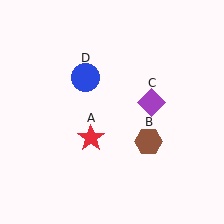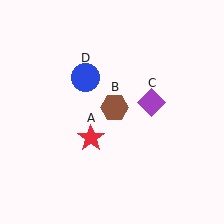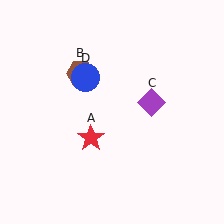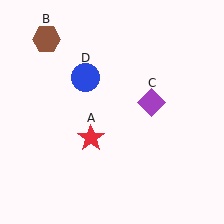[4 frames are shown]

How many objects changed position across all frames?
1 object changed position: brown hexagon (object B).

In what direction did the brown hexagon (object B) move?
The brown hexagon (object B) moved up and to the left.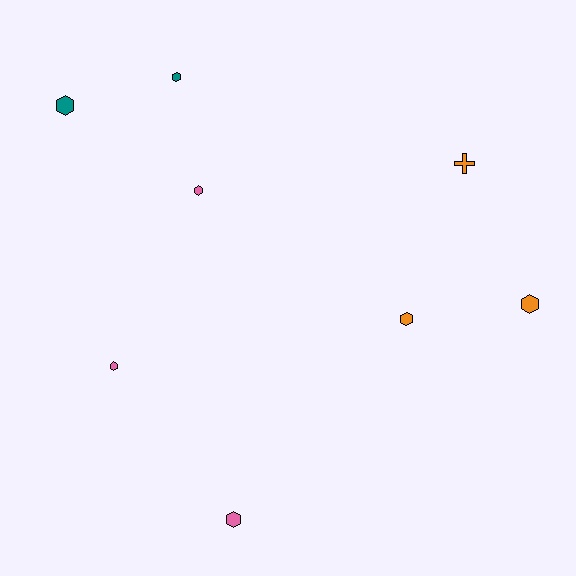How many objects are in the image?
There are 8 objects.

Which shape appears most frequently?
Hexagon, with 7 objects.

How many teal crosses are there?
There are no teal crosses.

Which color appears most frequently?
Orange, with 3 objects.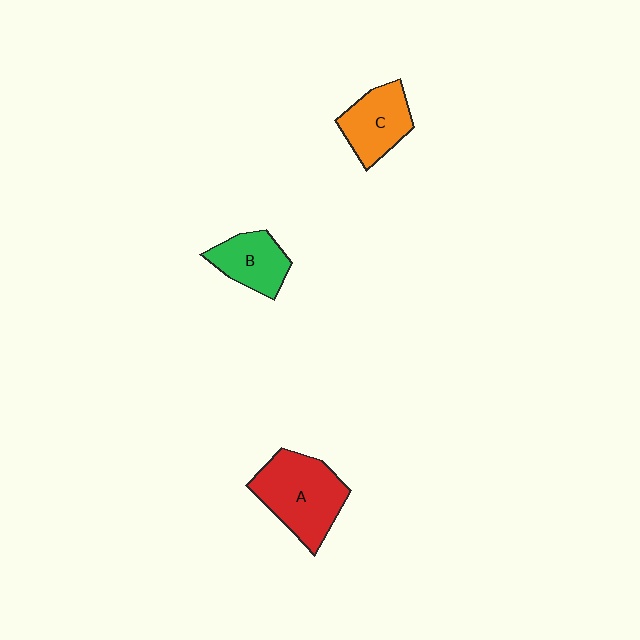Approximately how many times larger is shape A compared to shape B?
Approximately 1.7 times.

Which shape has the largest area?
Shape A (red).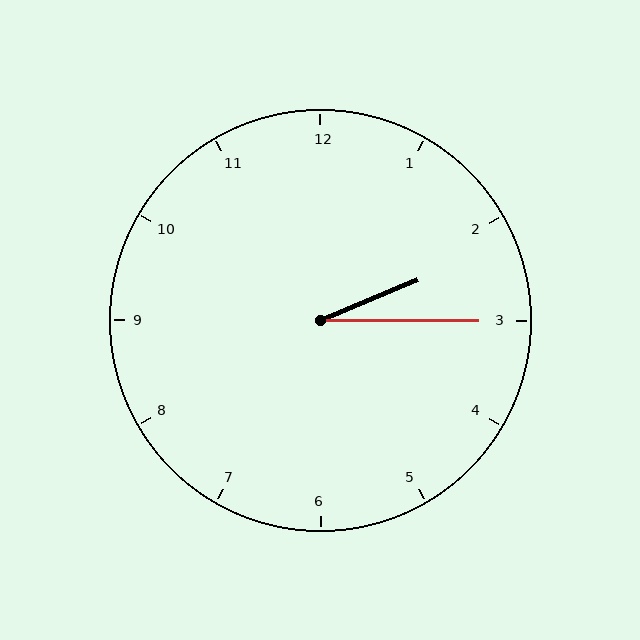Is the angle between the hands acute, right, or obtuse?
It is acute.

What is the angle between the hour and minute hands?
Approximately 22 degrees.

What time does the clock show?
2:15.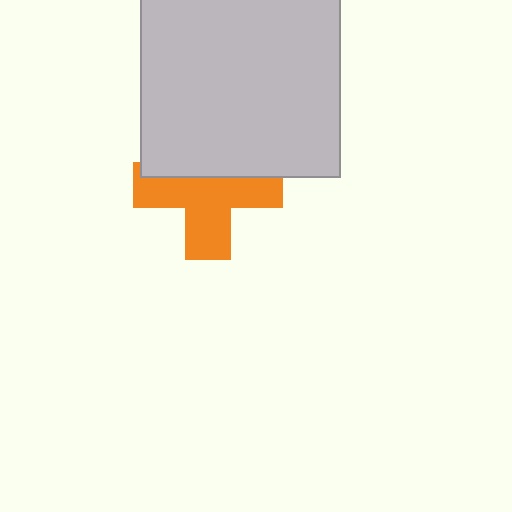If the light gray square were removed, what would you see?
You would see the complete orange cross.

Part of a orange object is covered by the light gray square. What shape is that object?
It is a cross.